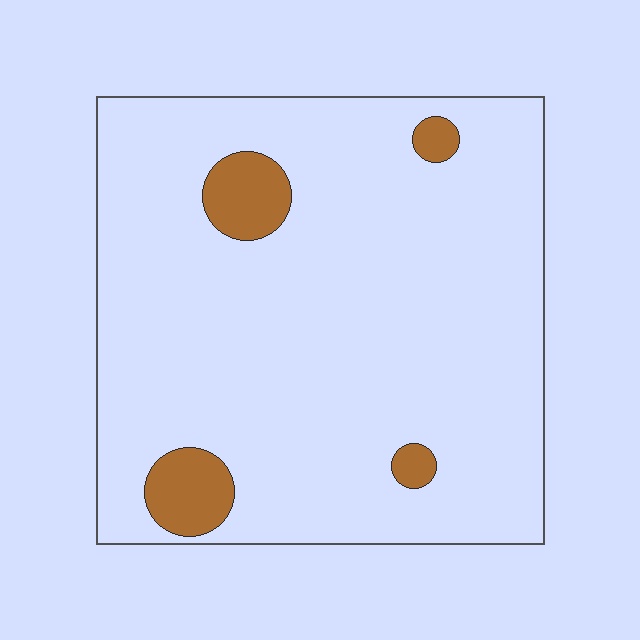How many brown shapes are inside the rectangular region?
4.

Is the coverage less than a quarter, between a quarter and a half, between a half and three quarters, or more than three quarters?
Less than a quarter.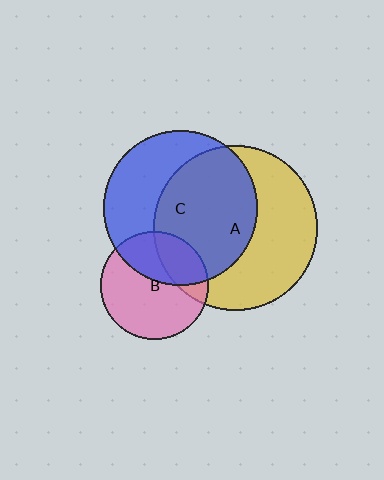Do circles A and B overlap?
Yes.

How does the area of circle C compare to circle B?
Approximately 2.1 times.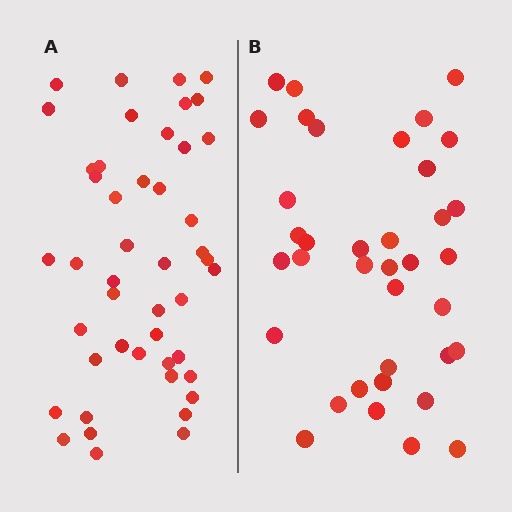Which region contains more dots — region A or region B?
Region A (the left region) has more dots.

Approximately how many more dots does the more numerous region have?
Region A has roughly 8 or so more dots than region B.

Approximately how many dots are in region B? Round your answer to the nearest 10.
About 40 dots. (The exact count is 37, which rounds to 40.)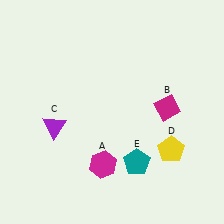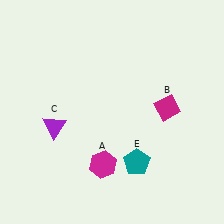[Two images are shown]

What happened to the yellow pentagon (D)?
The yellow pentagon (D) was removed in Image 2. It was in the bottom-right area of Image 1.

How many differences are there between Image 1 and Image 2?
There is 1 difference between the two images.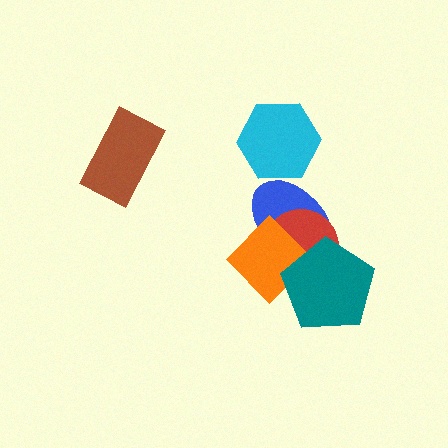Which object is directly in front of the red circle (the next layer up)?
The orange diamond is directly in front of the red circle.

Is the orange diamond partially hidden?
Yes, it is partially covered by another shape.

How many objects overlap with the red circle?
3 objects overlap with the red circle.